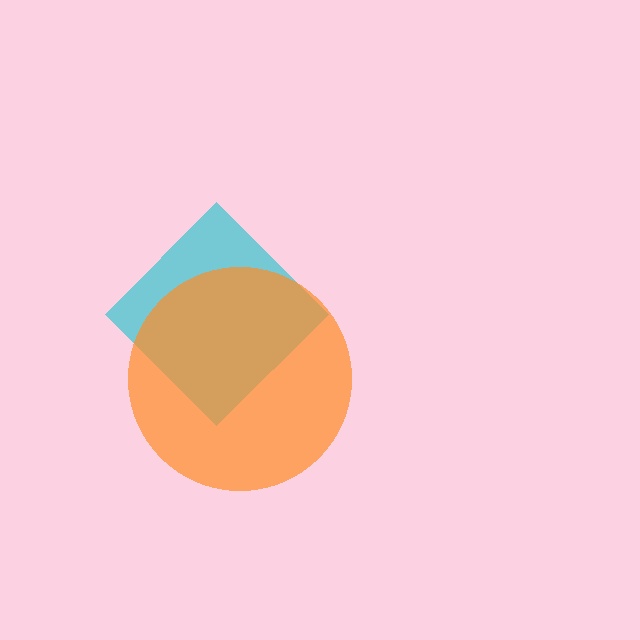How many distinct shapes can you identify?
There are 2 distinct shapes: a cyan diamond, an orange circle.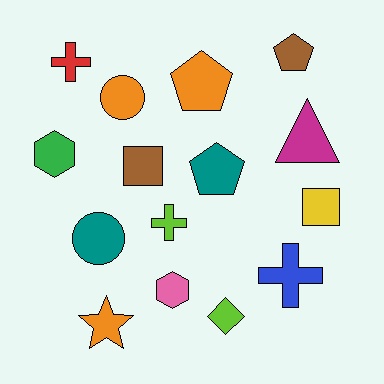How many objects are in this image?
There are 15 objects.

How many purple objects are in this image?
There are no purple objects.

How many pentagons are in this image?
There are 3 pentagons.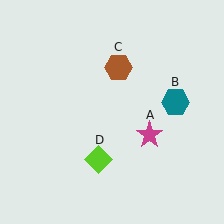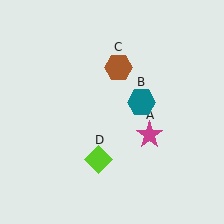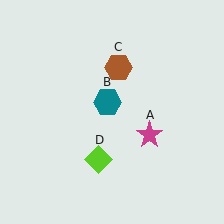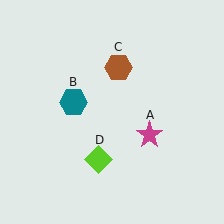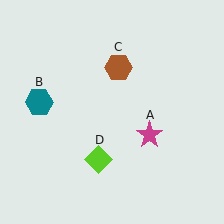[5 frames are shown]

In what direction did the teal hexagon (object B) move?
The teal hexagon (object B) moved left.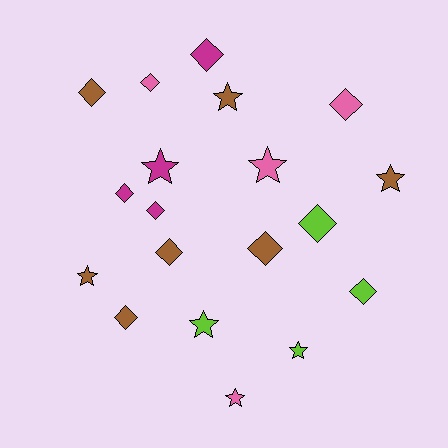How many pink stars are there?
There are 2 pink stars.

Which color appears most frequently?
Brown, with 7 objects.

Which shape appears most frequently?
Diamond, with 11 objects.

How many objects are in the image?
There are 19 objects.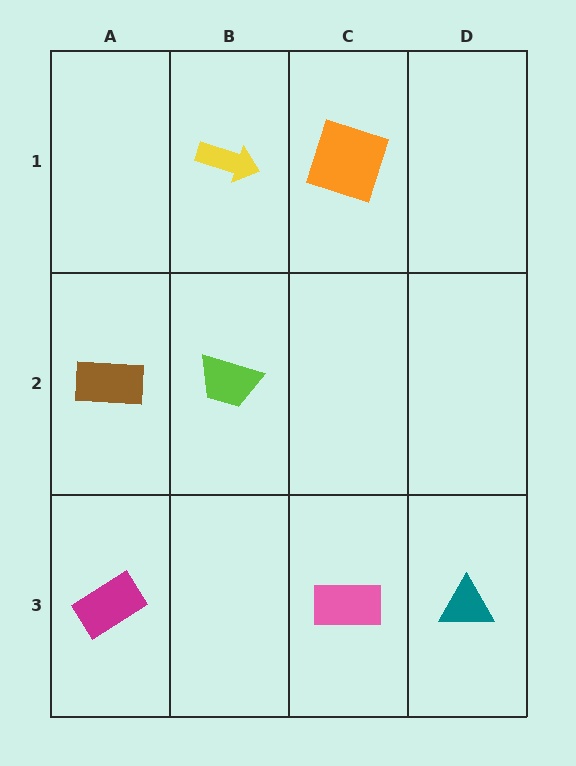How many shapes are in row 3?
3 shapes.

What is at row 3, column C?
A pink rectangle.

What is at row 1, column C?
An orange square.